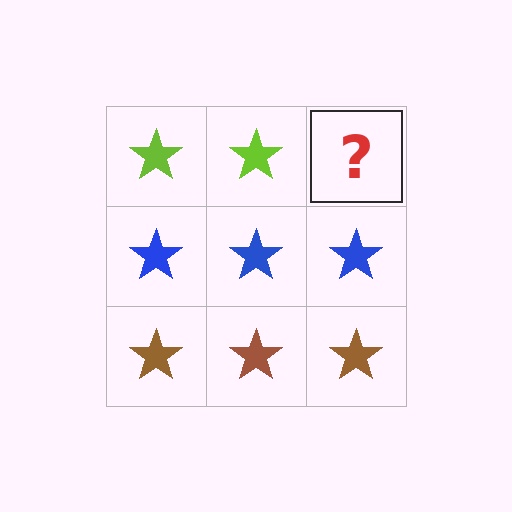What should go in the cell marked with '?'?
The missing cell should contain a lime star.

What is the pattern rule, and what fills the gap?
The rule is that each row has a consistent color. The gap should be filled with a lime star.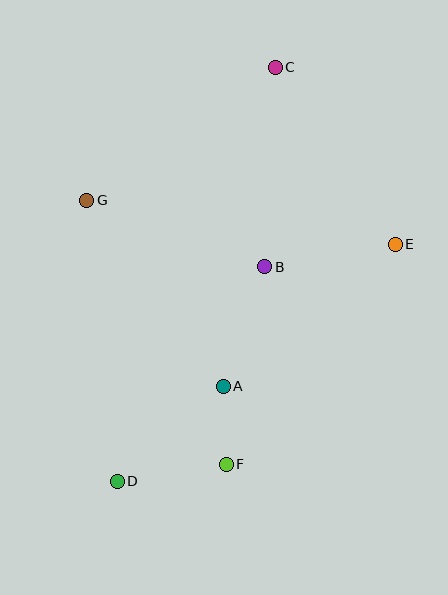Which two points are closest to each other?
Points A and F are closest to each other.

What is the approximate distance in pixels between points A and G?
The distance between A and G is approximately 231 pixels.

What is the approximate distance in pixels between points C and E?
The distance between C and E is approximately 214 pixels.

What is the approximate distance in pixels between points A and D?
The distance between A and D is approximately 143 pixels.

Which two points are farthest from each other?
Points C and D are farthest from each other.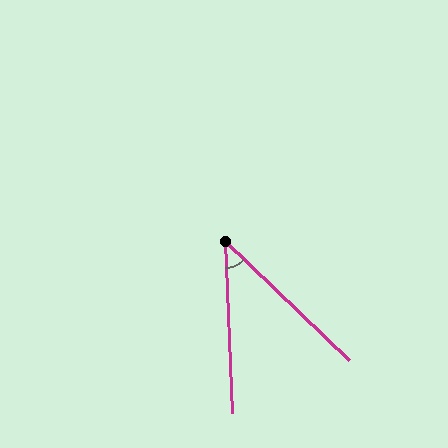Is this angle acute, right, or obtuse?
It is acute.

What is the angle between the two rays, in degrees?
Approximately 44 degrees.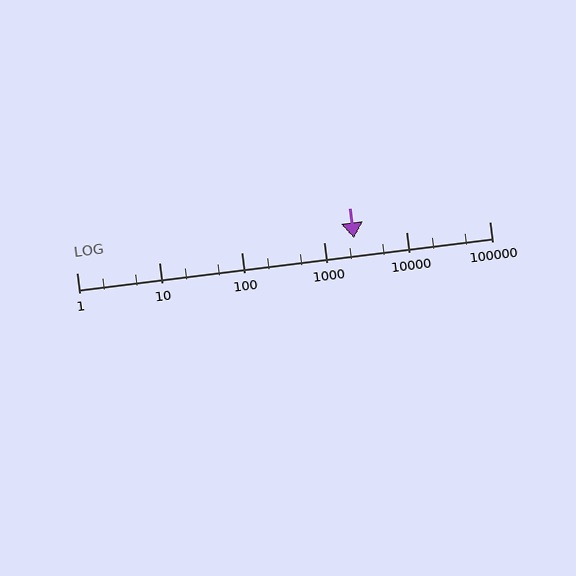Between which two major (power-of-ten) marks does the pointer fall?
The pointer is between 1000 and 10000.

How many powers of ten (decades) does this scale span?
The scale spans 5 decades, from 1 to 100000.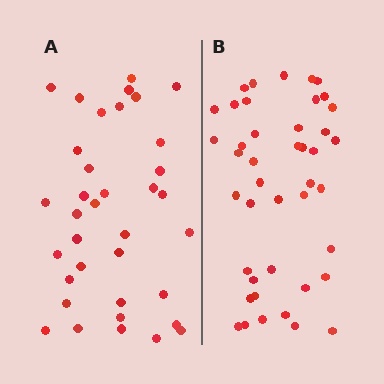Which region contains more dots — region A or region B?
Region B (the right region) has more dots.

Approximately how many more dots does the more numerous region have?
Region B has roughly 8 or so more dots than region A.